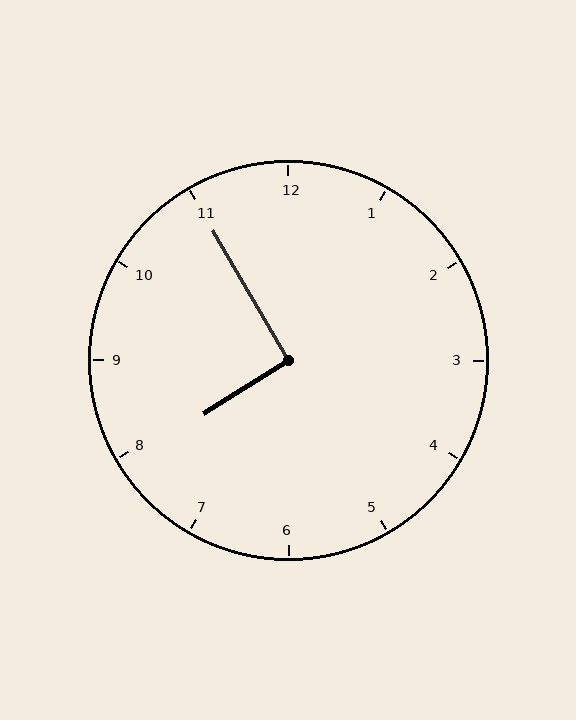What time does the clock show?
7:55.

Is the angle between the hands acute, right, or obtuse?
It is right.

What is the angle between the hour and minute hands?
Approximately 92 degrees.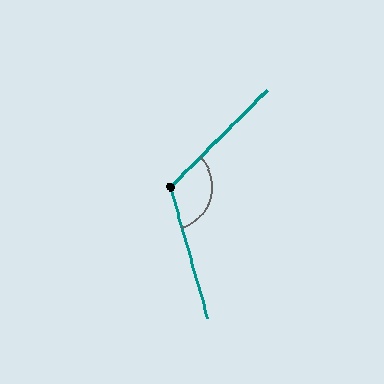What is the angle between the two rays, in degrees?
Approximately 119 degrees.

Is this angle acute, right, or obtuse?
It is obtuse.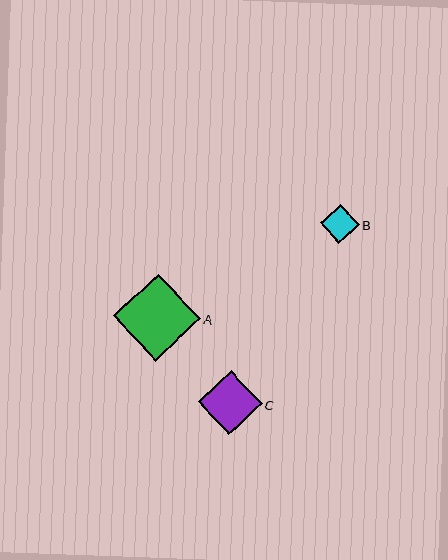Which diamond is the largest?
Diamond A is the largest with a size of approximately 87 pixels.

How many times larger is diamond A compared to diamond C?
Diamond A is approximately 1.4 times the size of diamond C.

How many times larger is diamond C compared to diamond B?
Diamond C is approximately 1.6 times the size of diamond B.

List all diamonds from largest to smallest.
From largest to smallest: A, C, B.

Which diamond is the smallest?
Diamond B is the smallest with a size of approximately 39 pixels.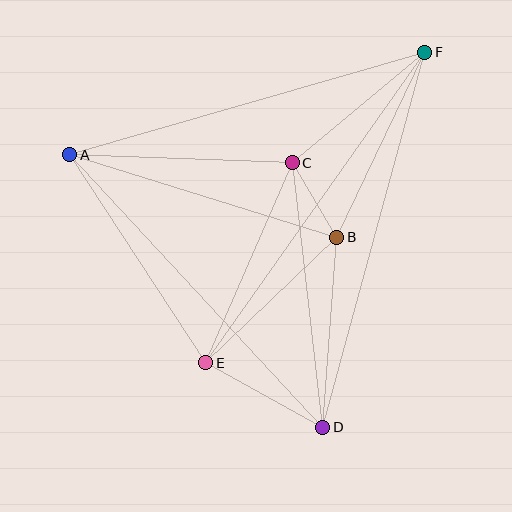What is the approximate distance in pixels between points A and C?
The distance between A and C is approximately 222 pixels.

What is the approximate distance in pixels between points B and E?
The distance between B and E is approximately 181 pixels.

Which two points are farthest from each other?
Points D and F are farthest from each other.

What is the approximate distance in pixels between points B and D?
The distance between B and D is approximately 190 pixels.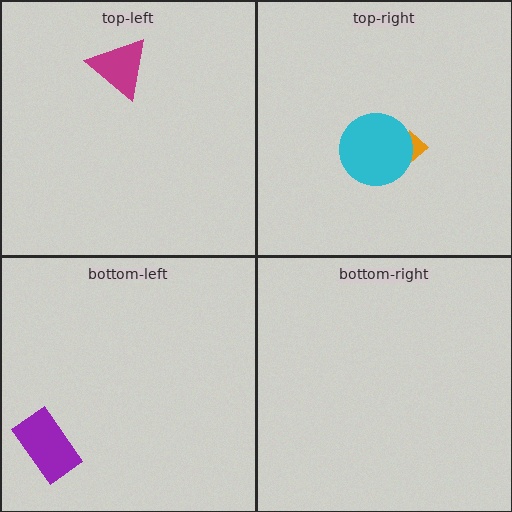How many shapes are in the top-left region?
1.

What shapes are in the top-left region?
The magenta triangle.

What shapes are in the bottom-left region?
The purple rectangle.